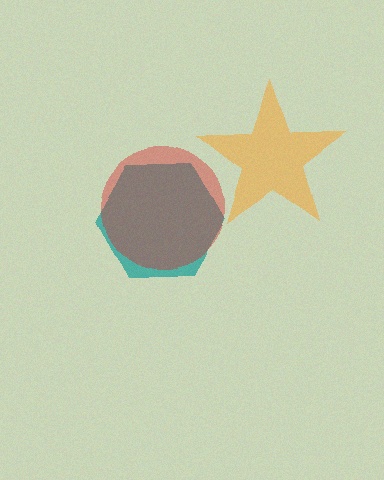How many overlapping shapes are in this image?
There are 3 overlapping shapes in the image.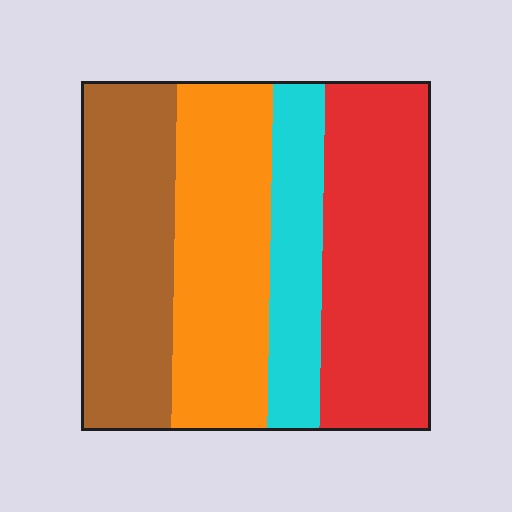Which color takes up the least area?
Cyan, at roughly 15%.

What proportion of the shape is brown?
Brown covers roughly 25% of the shape.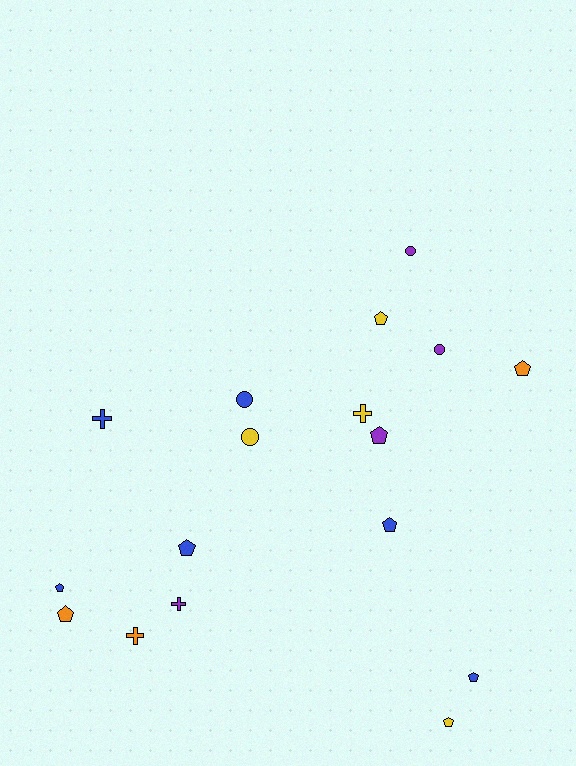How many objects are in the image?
There are 17 objects.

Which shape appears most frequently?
Pentagon, with 9 objects.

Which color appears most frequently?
Blue, with 6 objects.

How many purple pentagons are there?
There is 1 purple pentagon.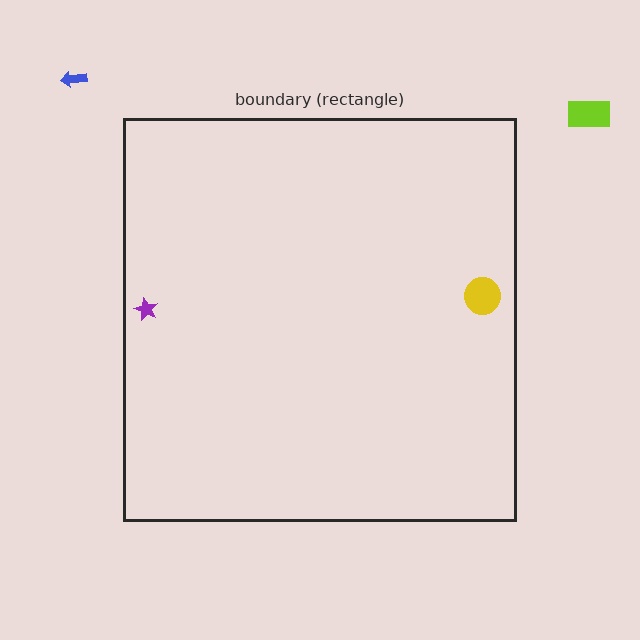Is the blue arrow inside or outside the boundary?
Outside.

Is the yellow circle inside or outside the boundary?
Inside.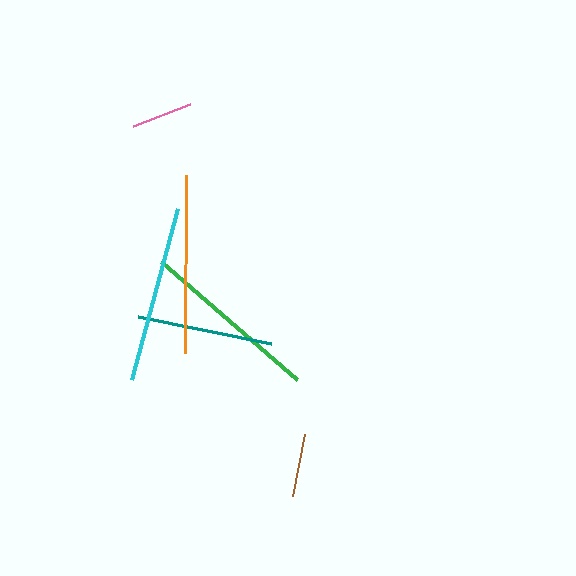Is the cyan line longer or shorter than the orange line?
The orange line is longer than the cyan line.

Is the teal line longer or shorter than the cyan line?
The cyan line is longer than the teal line.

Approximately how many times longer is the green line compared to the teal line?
The green line is approximately 1.3 times the length of the teal line.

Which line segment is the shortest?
The pink line is the shortest at approximately 62 pixels.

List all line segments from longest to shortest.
From longest to shortest: green, orange, cyan, teal, brown, pink.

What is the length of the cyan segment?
The cyan segment is approximately 177 pixels long.